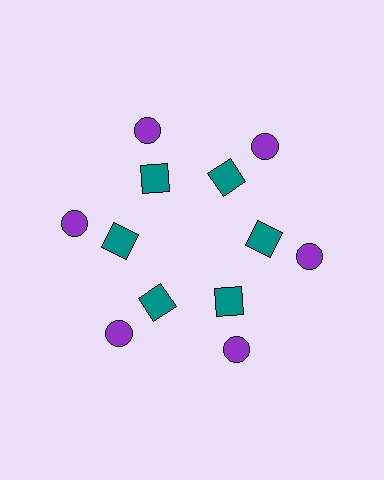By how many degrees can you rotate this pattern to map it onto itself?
The pattern maps onto itself every 60 degrees of rotation.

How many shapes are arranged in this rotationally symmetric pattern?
There are 12 shapes, arranged in 6 groups of 2.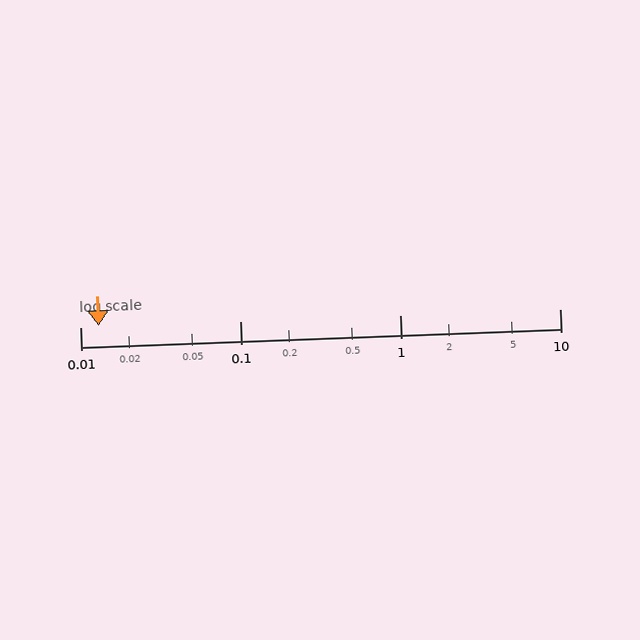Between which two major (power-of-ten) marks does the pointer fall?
The pointer is between 0.01 and 0.1.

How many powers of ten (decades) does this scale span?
The scale spans 3 decades, from 0.01 to 10.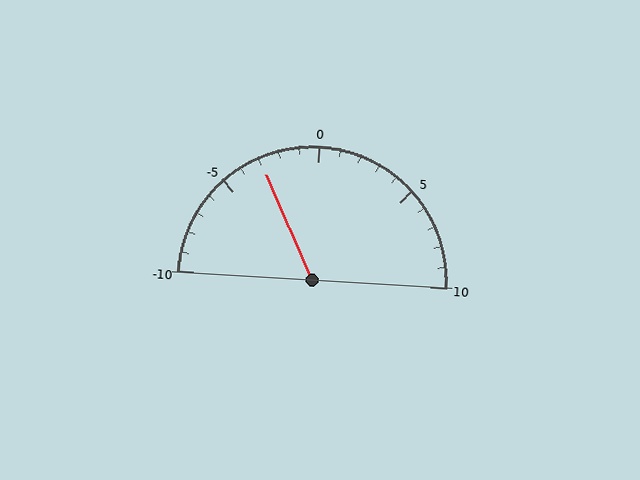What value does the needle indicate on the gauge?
The needle indicates approximately -3.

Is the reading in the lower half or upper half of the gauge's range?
The reading is in the lower half of the range (-10 to 10).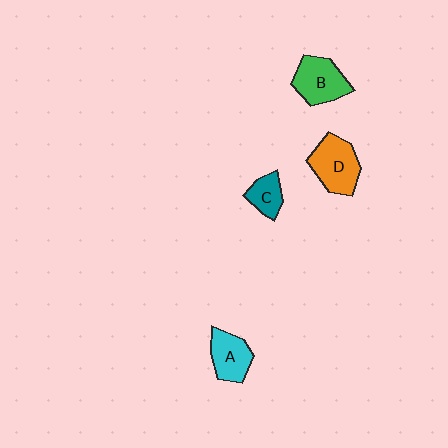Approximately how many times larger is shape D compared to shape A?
Approximately 1.3 times.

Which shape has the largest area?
Shape D (orange).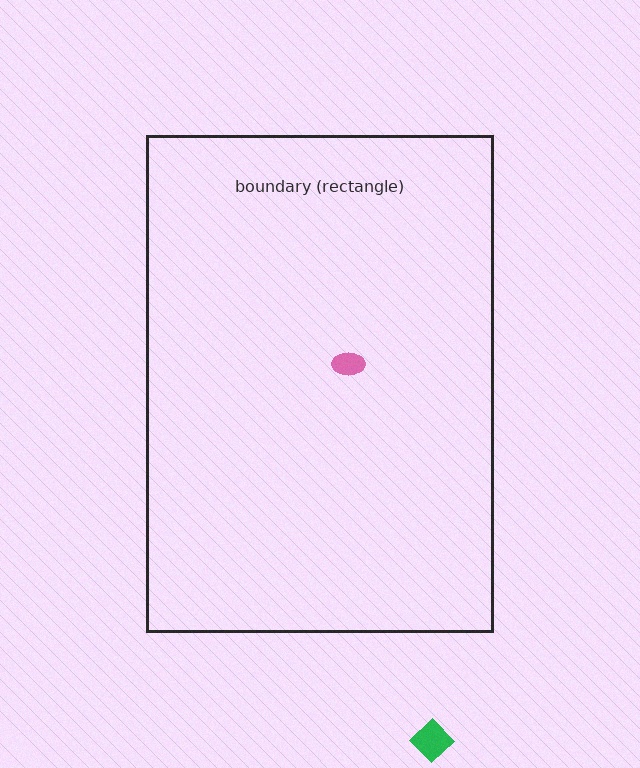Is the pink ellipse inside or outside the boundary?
Inside.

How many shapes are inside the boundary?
1 inside, 1 outside.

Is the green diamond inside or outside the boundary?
Outside.